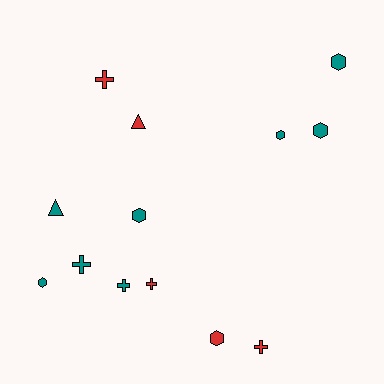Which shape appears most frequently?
Hexagon, with 6 objects.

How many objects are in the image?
There are 13 objects.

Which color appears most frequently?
Teal, with 8 objects.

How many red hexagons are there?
There is 1 red hexagon.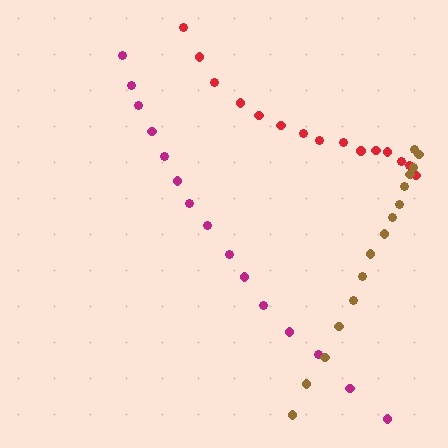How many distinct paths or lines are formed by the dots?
There are 3 distinct paths.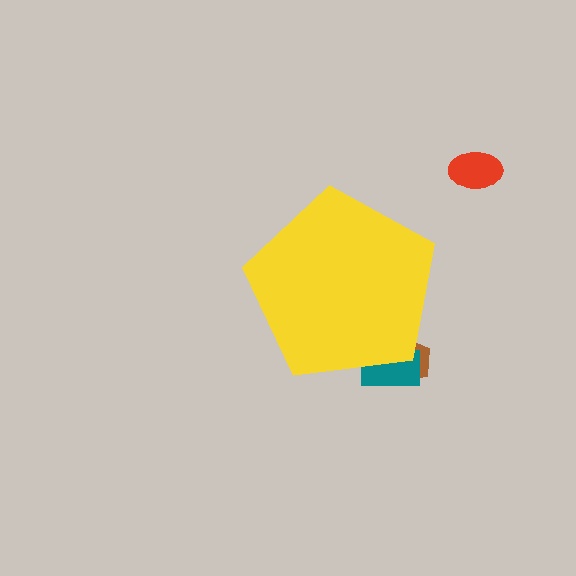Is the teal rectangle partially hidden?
Yes, the teal rectangle is partially hidden behind the yellow pentagon.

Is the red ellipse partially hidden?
No, the red ellipse is fully visible.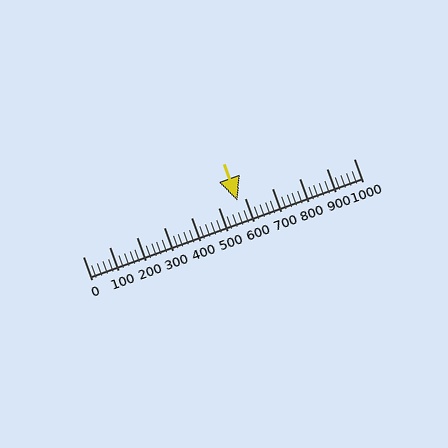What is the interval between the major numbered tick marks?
The major tick marks are spaced 100 units apart.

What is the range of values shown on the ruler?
The ruler shows values from 0 to 1000.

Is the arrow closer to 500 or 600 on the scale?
The arrow is closer to 600.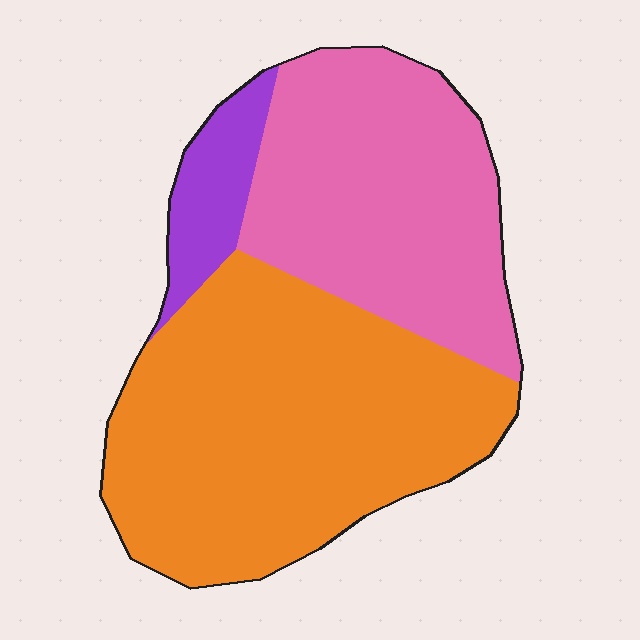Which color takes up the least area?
Purple, at roughly 10%.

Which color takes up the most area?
Orange, at roughly 55%.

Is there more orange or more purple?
Orange.